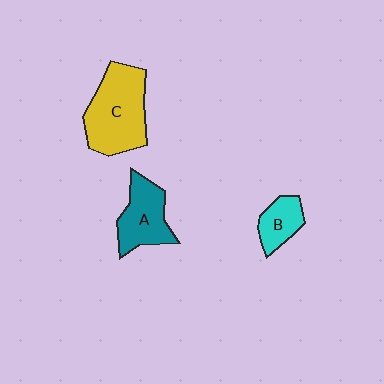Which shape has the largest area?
Shape C (yellow).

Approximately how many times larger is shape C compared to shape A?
Approximately 1.5 times.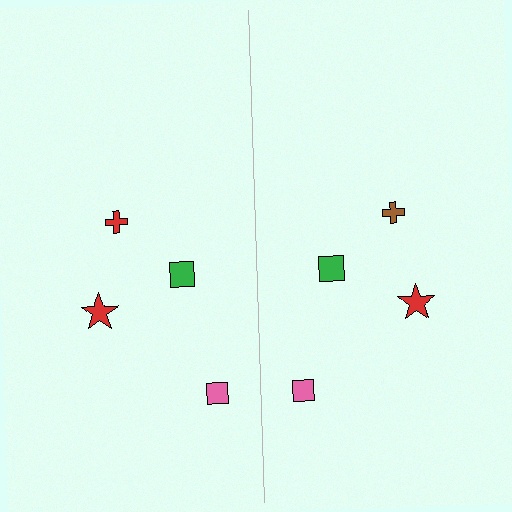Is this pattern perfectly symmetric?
No, the pattern is not perfectly symmetric. The brown cross on the right side breaks the symmetry — its mirror counterpart is red.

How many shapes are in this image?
There are 8 shapes in this image.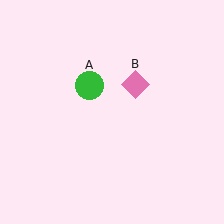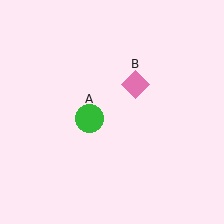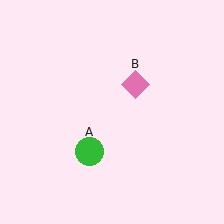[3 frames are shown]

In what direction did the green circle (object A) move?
The green circle (object A) moved down.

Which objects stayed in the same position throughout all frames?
Pink diamond (object B) remained stationary.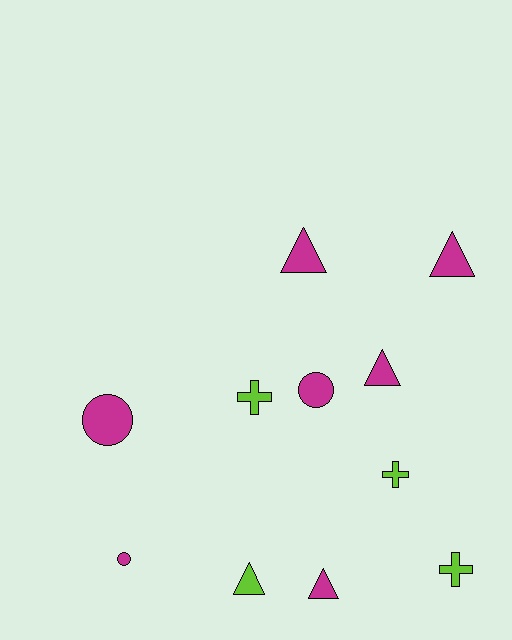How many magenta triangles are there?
There are 4 magenta triangles.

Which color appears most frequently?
Magenta, with 7 objects.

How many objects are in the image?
There are 11 objects.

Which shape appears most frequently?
Triangle, with 5 objects.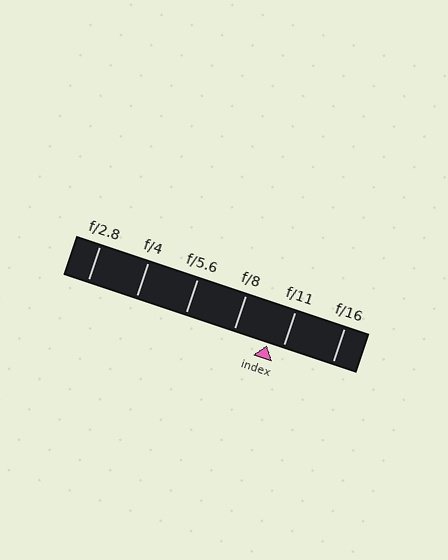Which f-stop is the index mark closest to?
The index mark is closest to f/11.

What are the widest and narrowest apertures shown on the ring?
The widest aperture shown is f/2.8 and the narrowest is f/16.